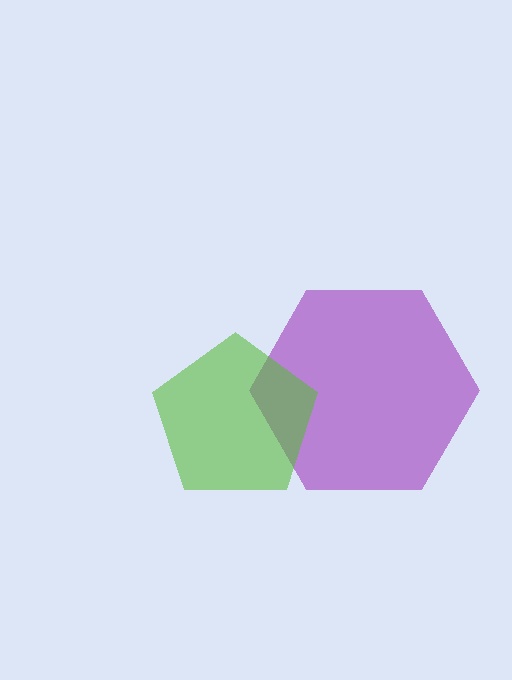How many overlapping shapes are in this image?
There are 2 overlapping shapes in the image.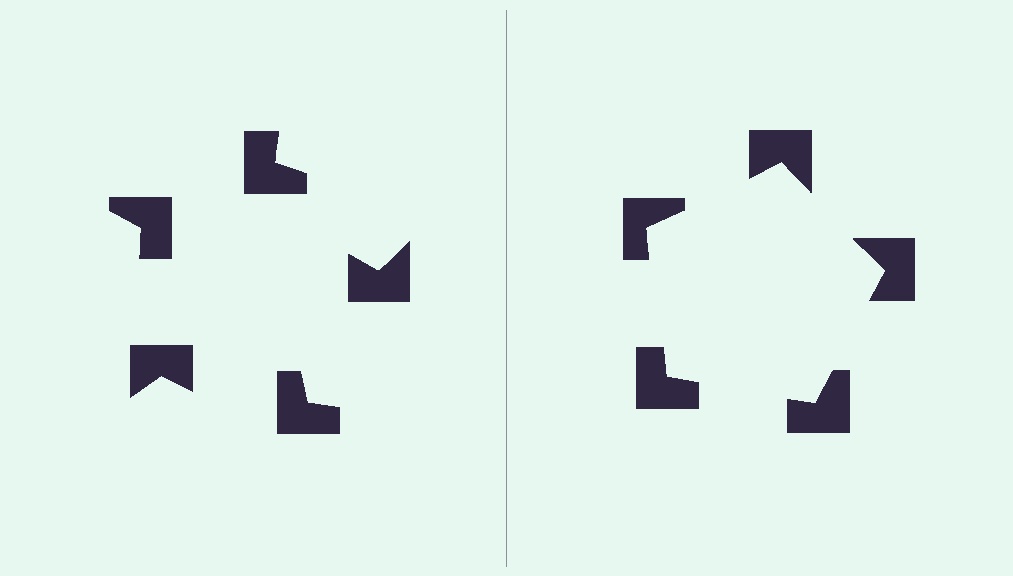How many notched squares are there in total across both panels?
10 — 5 on each side.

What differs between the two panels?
The notched squares are positioned identically on both sides; only the wedge orientations differ. On the right they align to a pentagon; on the left they are misaligned.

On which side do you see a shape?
An illusory pentagon appears on the right side. On the left side the wedge cuts are rotated, so no coherent shape forms.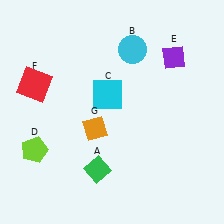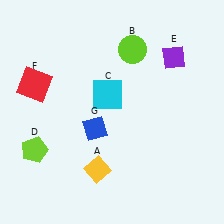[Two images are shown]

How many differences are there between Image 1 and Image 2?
There are 3 differences between the two images.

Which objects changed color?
A changed from green to yellow. B changed from cyan to lime. G changed from orange to blue.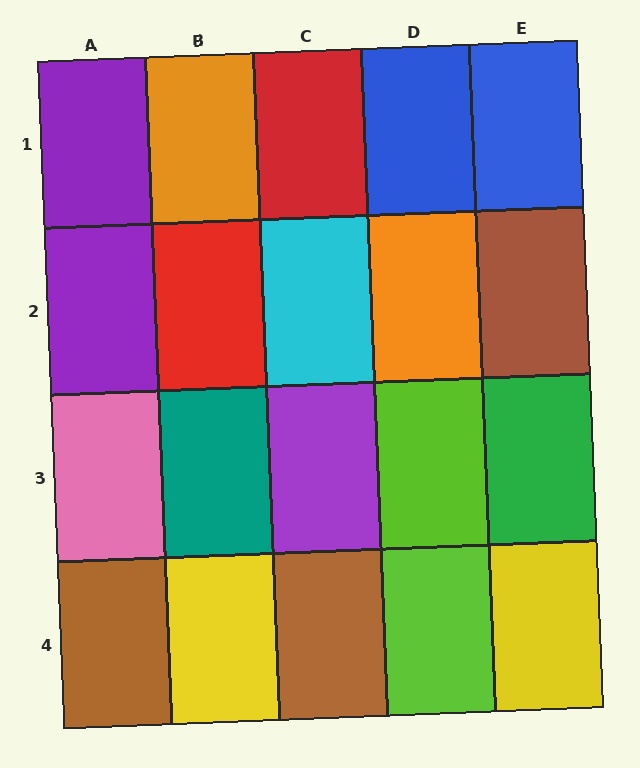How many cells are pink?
1 cell is pink.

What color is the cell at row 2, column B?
Red.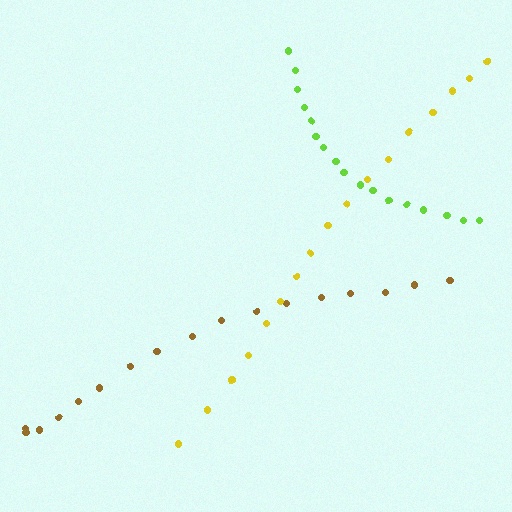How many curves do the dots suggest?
There are 3 distinct paths.